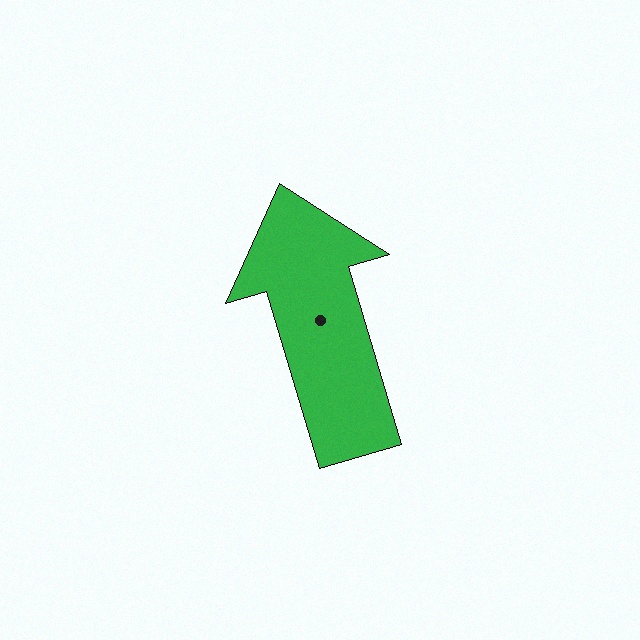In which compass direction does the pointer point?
North.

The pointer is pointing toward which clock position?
Roughly 11 o'clock.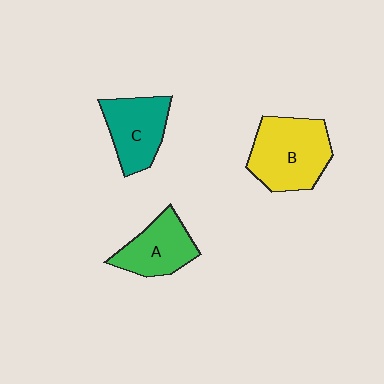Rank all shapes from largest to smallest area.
From largest to smallest: B (yellow), C (teal), A (green).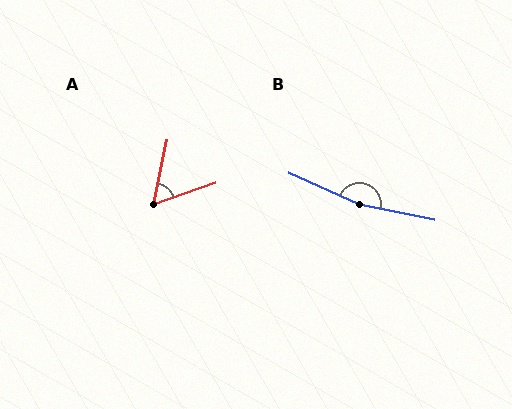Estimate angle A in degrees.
Approximately 59 degrees.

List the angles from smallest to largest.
A (59°), B (167°).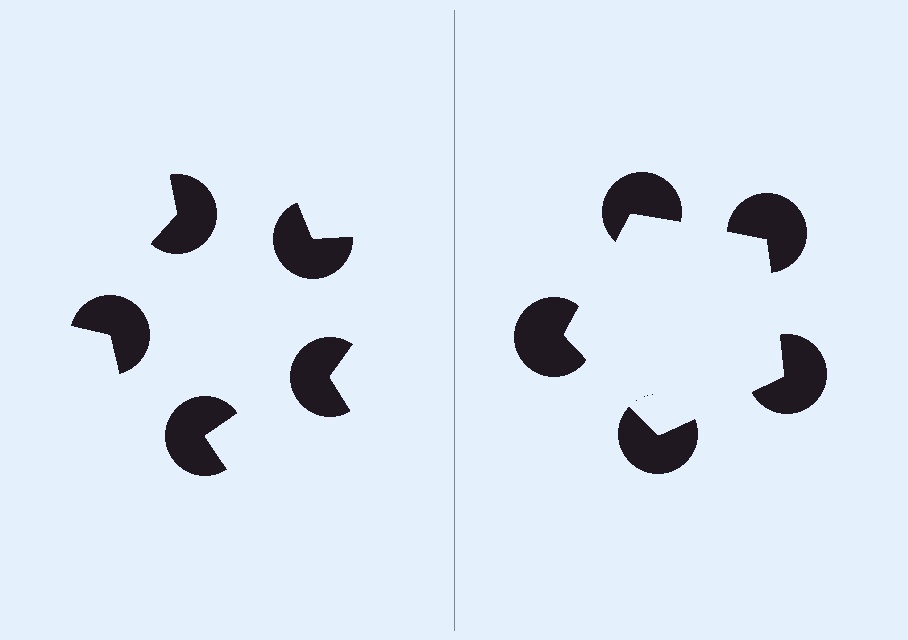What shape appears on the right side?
An illusory pentagon.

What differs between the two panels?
The pac-man discs are positioned identically on both sides; only the wedge orientations differ. On the right they align to a pentagon; on the left they are misaligned.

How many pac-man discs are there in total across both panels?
10 — 5 on each side.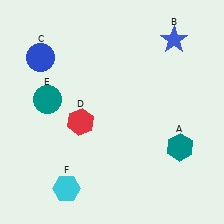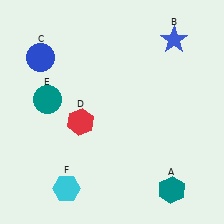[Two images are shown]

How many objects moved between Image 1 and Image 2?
1 object moved between the two images.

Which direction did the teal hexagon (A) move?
The teal hexagon (A) moved down.